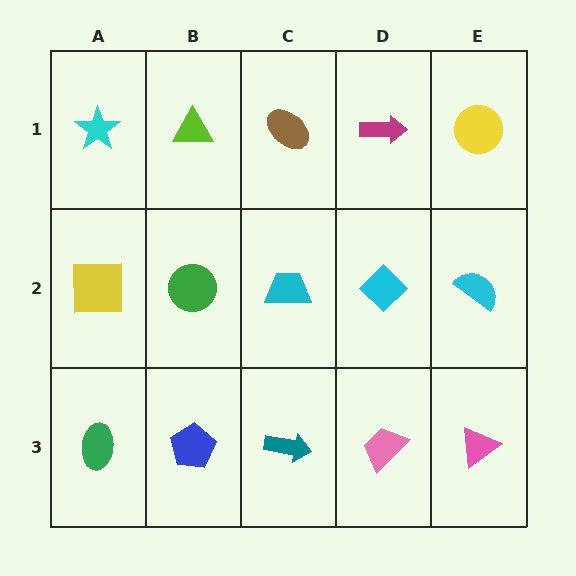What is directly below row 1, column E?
A cyan semicircle.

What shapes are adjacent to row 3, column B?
A green circle (row 2, column B), a green ellipse (row 3, column A), a teal arrow (row 3, column C).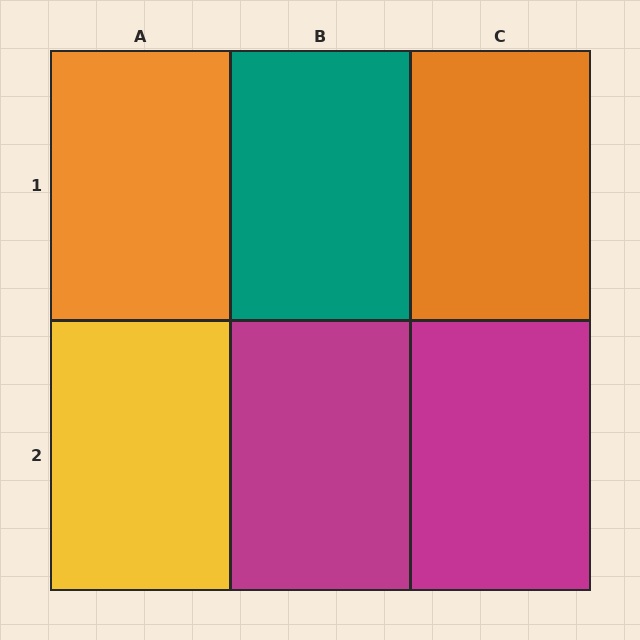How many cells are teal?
1 cell is teal.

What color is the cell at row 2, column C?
Magenta.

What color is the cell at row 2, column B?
Magenta.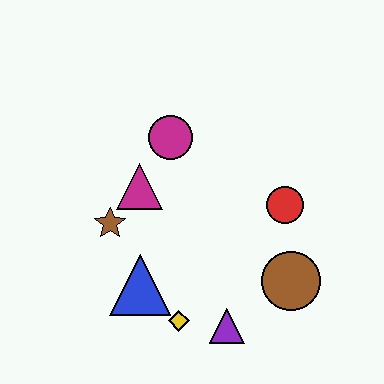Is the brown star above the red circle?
No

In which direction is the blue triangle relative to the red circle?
The blue triangle is to the left of the red circle.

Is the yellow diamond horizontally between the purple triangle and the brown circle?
No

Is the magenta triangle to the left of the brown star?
No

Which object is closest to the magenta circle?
The magenta triangle is closest to the magenta circle.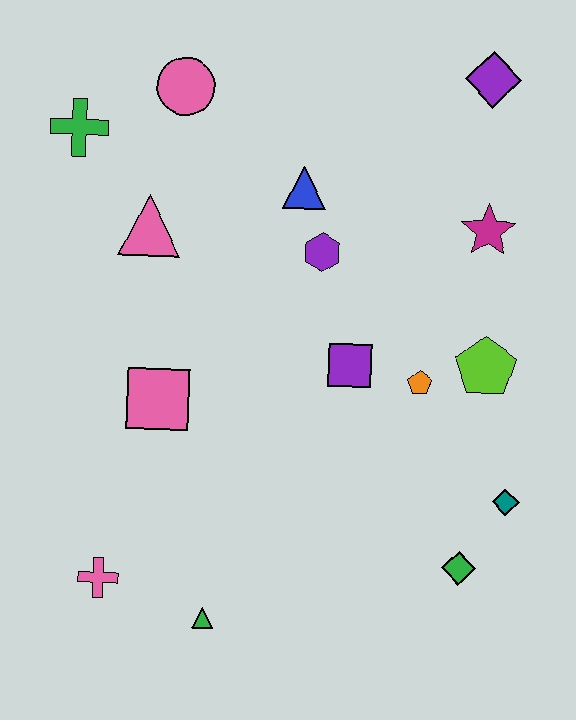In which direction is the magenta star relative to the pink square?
The magenta star is to the right of the pink square.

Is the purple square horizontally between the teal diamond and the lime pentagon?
No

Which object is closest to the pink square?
The pink triangle is closest to the pink square.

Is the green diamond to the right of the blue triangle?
Yes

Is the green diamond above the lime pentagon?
No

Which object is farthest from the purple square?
The green cross is farthest from the purple square.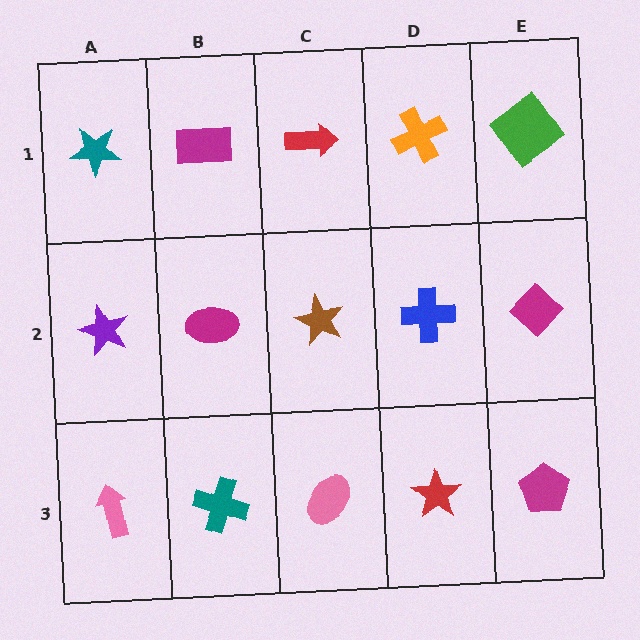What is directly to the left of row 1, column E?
An orange cross.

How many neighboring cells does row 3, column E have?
2.